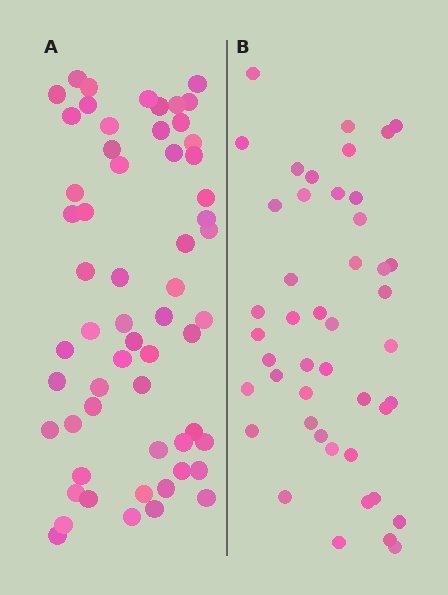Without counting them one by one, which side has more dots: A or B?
Region A (the left region) has more dots.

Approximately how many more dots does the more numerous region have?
Region A has approximately 15 more dots than region B.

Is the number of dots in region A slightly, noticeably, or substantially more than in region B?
Region A has noticeably more, but not dramatically so. The ratio is roughly 1.3 to 1.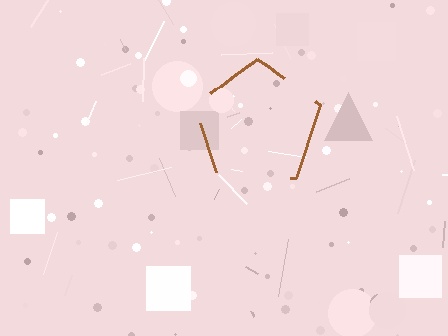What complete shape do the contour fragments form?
The contour fragments form a pentagon.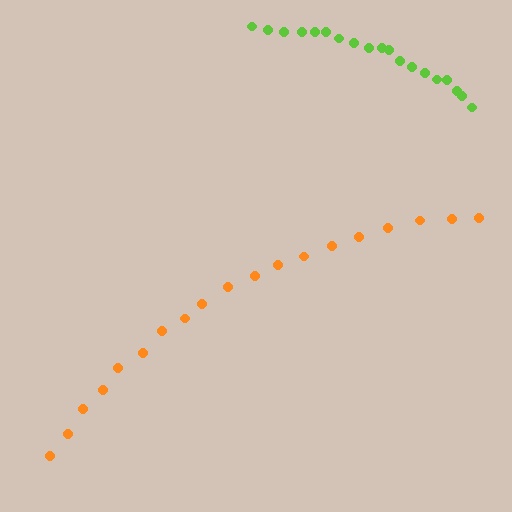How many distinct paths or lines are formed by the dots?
There are 2 distinct paths.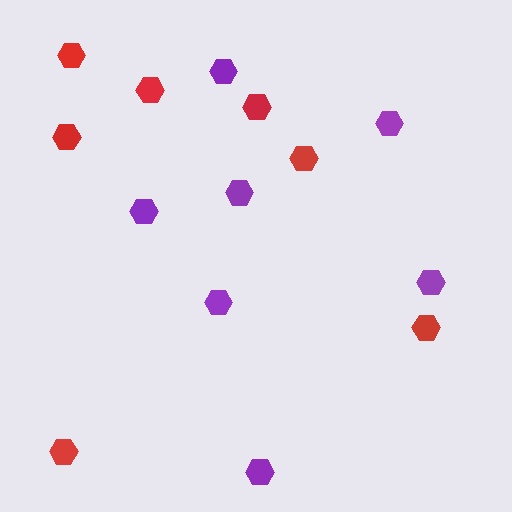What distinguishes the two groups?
There are 2 groups: one group of purple hexagons (7) and one group of red hexagons (7).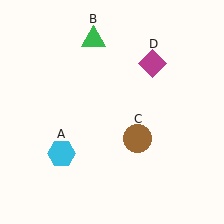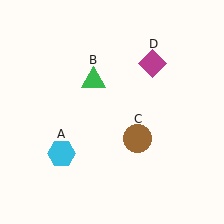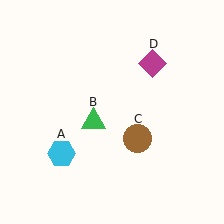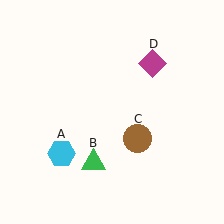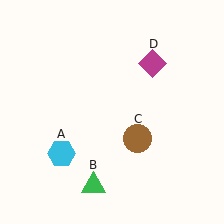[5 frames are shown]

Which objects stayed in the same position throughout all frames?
Cyan hexagon (object A) and brown circle (object C) and magenta diamond (object D) remained stationary.